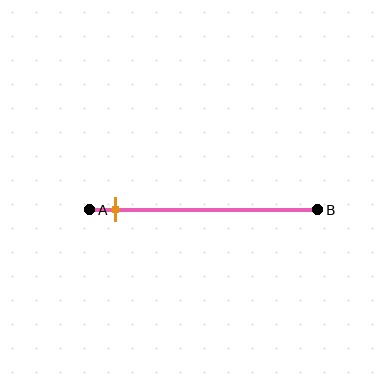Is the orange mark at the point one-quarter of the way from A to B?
No, the mark is at about 10% from A, not at the 25% one-quarter point.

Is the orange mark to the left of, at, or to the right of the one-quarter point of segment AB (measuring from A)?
The orange mark is to the left of the one-quarter point of segment AB.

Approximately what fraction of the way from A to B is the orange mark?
The orange mark is approximately 10% of the way from A to B.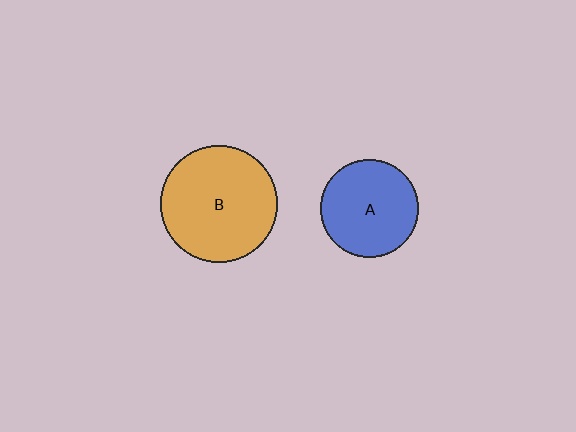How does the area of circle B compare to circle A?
Approximately 1.4 times.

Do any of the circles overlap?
No, none of the circles overlap.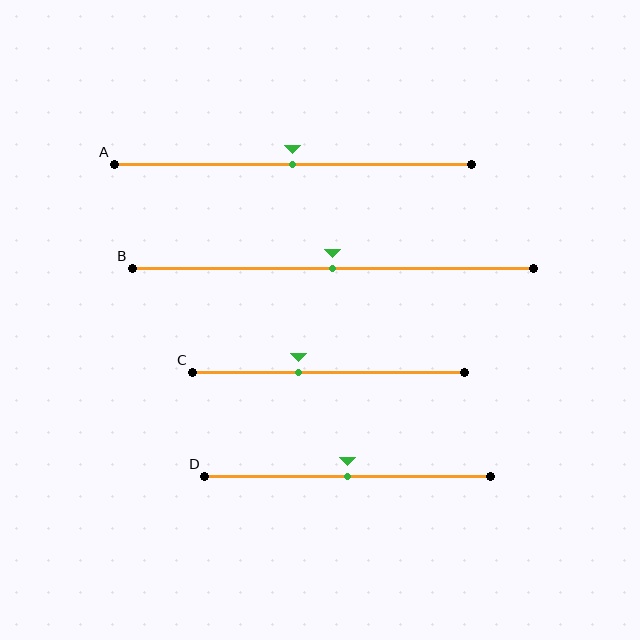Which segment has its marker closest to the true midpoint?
Segment A has its marker closest to the true midpoint.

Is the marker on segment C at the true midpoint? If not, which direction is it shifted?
No, the marker on segment C is shifted to the left by about 11% of the segment length.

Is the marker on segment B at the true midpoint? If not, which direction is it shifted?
Yes, the marker on segment B is at the true midpoint.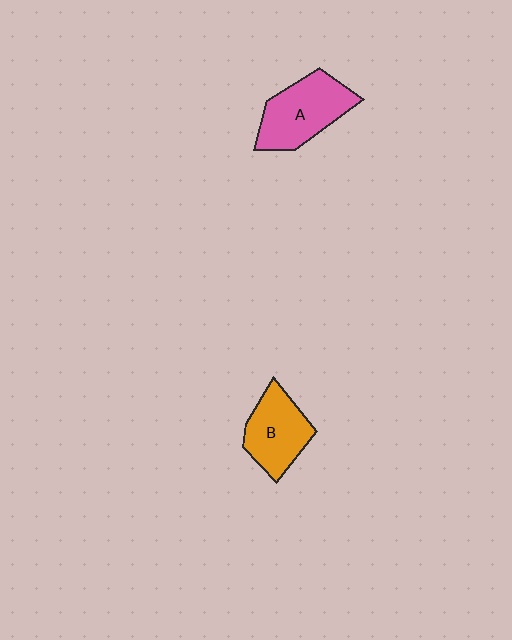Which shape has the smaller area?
Shape B (orange).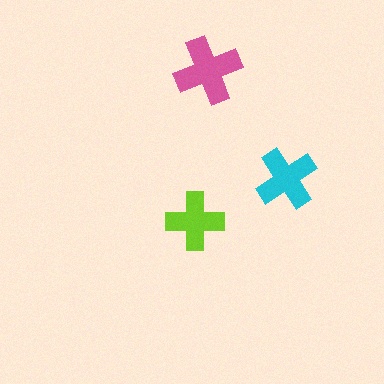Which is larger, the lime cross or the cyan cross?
The cyan one.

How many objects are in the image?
There are 3 objects in the image.